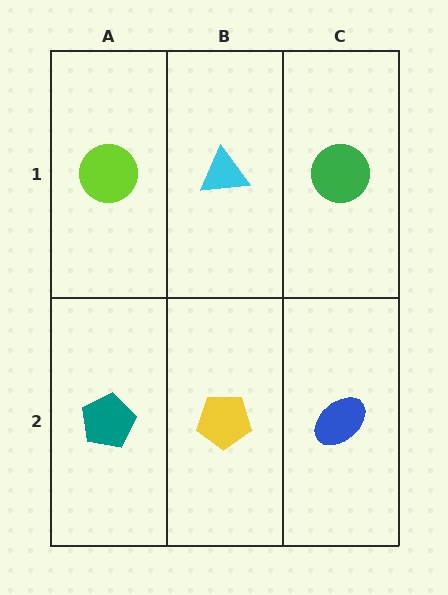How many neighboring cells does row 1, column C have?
2.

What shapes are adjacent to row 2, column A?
A lime circle (row 1, column A), a yellow pentagon (row 2, column B).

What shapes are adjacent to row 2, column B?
A cyan triangle (row 1, column B), a teal pentagon (row 2, column A), a blue ellipse (row 2, column C).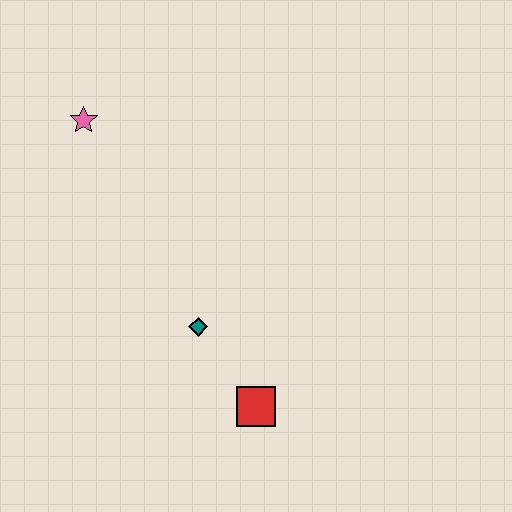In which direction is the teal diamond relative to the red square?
The teal diamond is above the red square.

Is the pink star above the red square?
Yes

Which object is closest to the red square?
The teal diamond is closest to the red square.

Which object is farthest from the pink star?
The red square is farthest from the pink star.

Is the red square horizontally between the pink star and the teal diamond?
No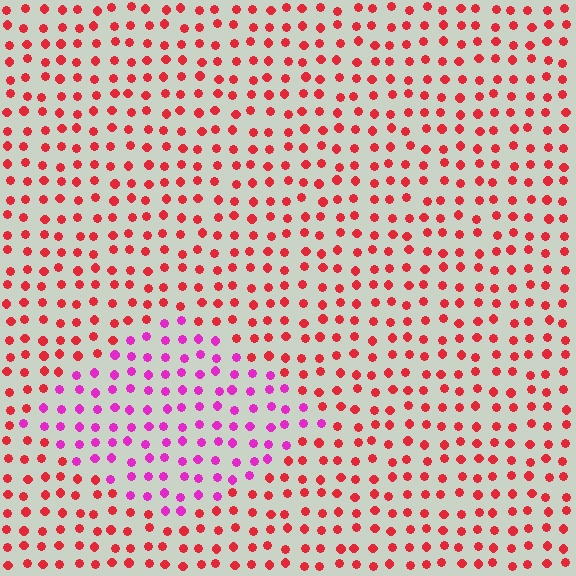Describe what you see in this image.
The image is filled with small red elements in a uniform arrangement. A diamond-shaped region is visible where the elements are tinted to a slightly different hue, forming a subtle color boundary.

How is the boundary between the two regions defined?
The boundary is defined purely by a slight shift in hue (about 47 degrees). Spacing, size, and orientation are identical on both sides.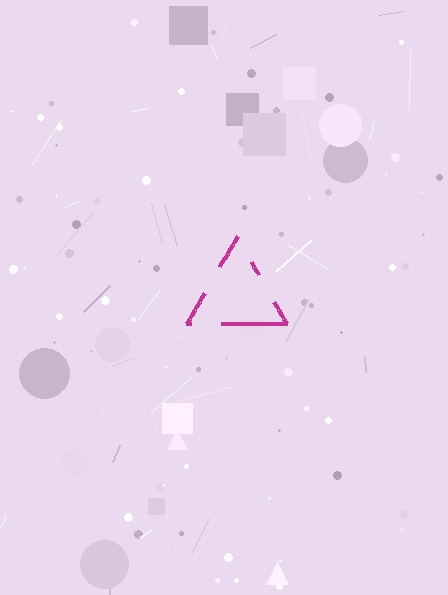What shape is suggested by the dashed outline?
The dashed outline suggests a triangle.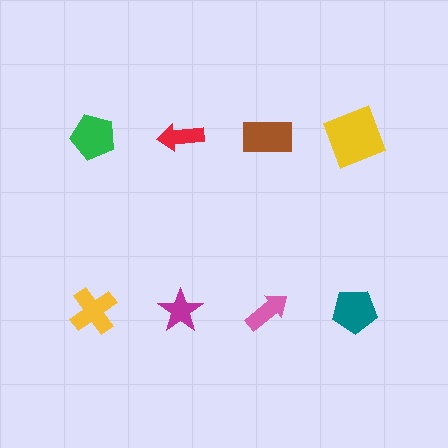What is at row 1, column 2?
A red arrow.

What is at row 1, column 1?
A green pentagon.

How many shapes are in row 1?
4 shapes.